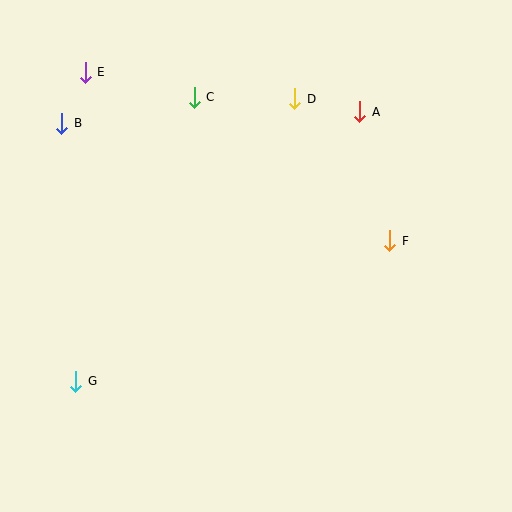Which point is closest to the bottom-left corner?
Point G is closest to the bottom-left corner.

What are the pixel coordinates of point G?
Point G is at (76, 381).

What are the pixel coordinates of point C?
Point C is at (194, 97).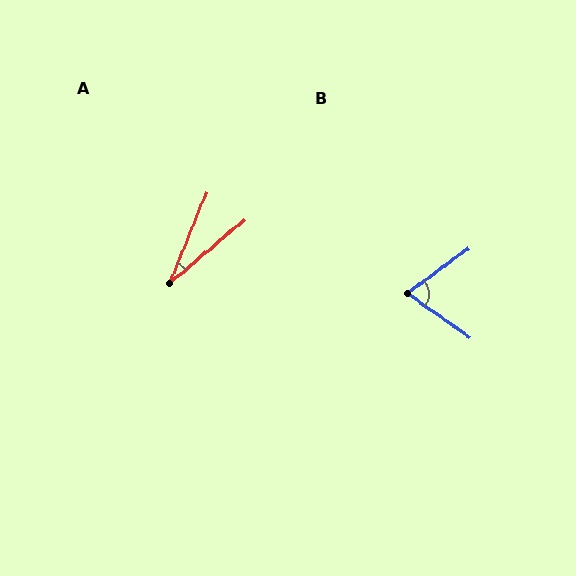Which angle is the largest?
B, at approximately 72 degrees.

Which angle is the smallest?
A, at approximately 27 degrees.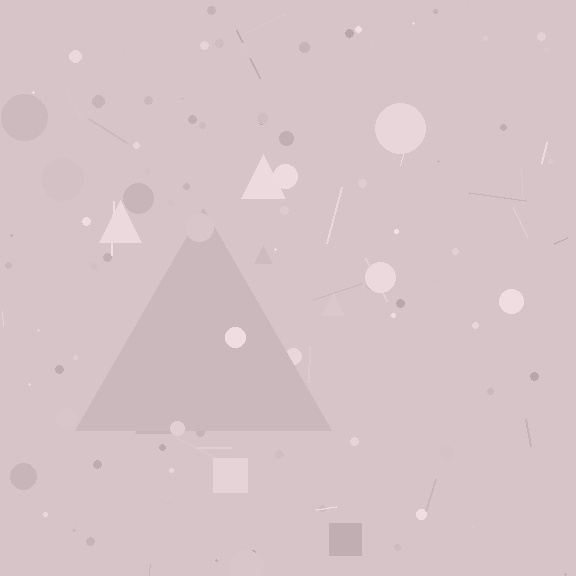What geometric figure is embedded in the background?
A triangle is embedded in the background.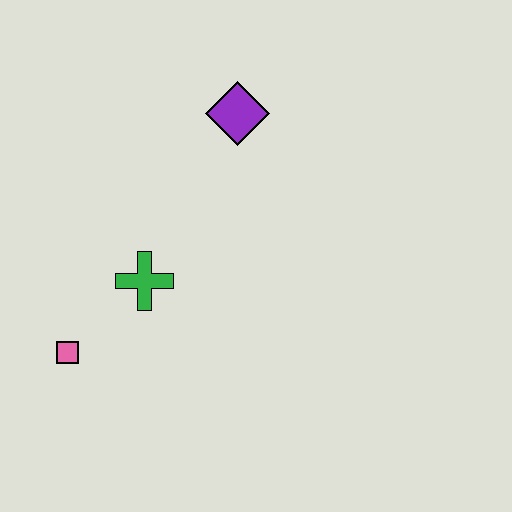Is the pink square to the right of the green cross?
No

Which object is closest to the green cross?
The pink square is closest to the green cross.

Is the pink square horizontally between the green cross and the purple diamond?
No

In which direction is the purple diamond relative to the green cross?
The purple diamond is above the green cross.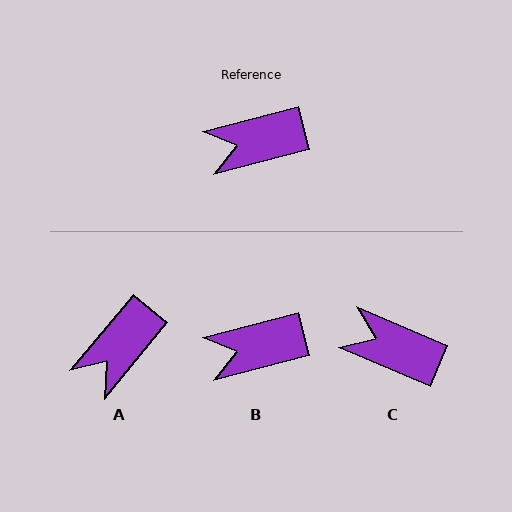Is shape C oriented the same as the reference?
No, it is off by about 38 degrees.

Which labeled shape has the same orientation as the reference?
B.